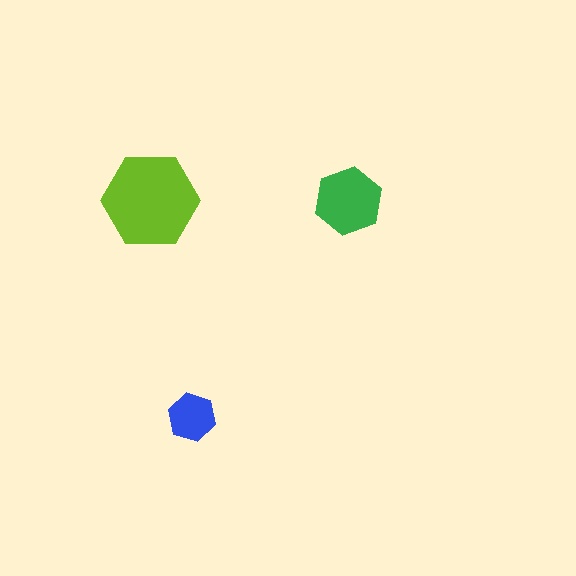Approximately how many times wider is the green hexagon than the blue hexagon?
About 1.5 times wider.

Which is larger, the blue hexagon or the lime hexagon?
The lime one.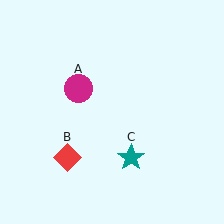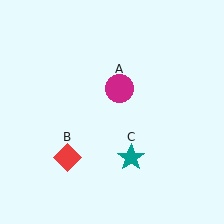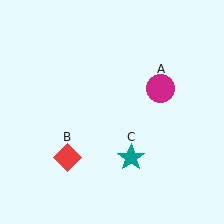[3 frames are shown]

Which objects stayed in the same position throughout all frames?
Red diamond (object B) and teal star (object C) remained stationary.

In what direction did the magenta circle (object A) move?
The magenta circle (object A) moved right.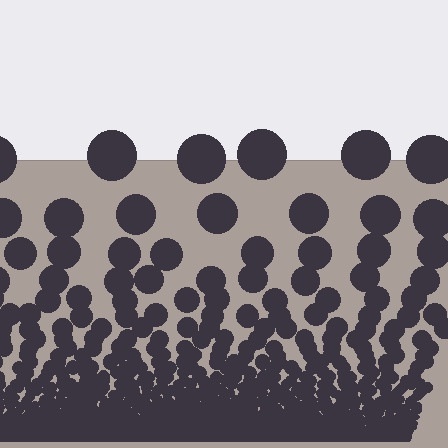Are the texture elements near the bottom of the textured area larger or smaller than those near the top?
Smaller. The gradient is inverted — elements near the bottom are smaller and denser.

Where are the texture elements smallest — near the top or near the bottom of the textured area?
Near the bottom.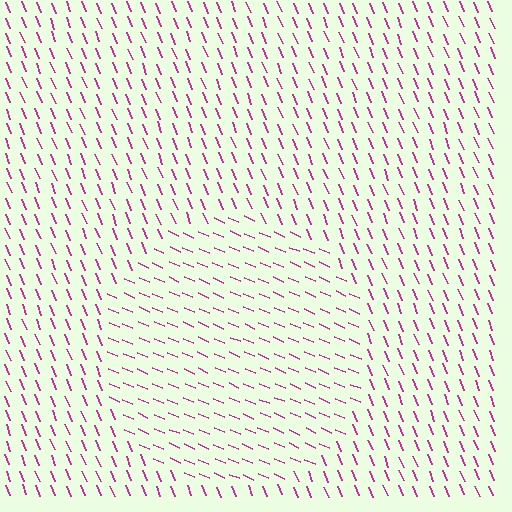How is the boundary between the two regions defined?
The boundary is defined purely by a change in line orientation (approximately 45 degrees difference). All lines are the same color and thickness.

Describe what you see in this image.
The image is filled with small magenta line segments. A circle region in the image has lines oriented differently from the surrounding lines, creating a visible texture boundary.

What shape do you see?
I see a circle.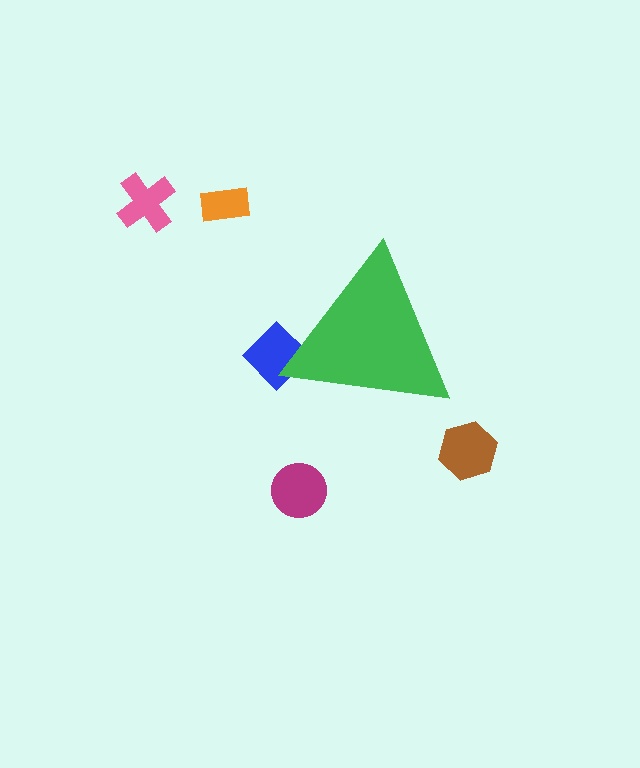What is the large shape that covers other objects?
A green triangle.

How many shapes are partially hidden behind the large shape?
1 shape is partially hidden.